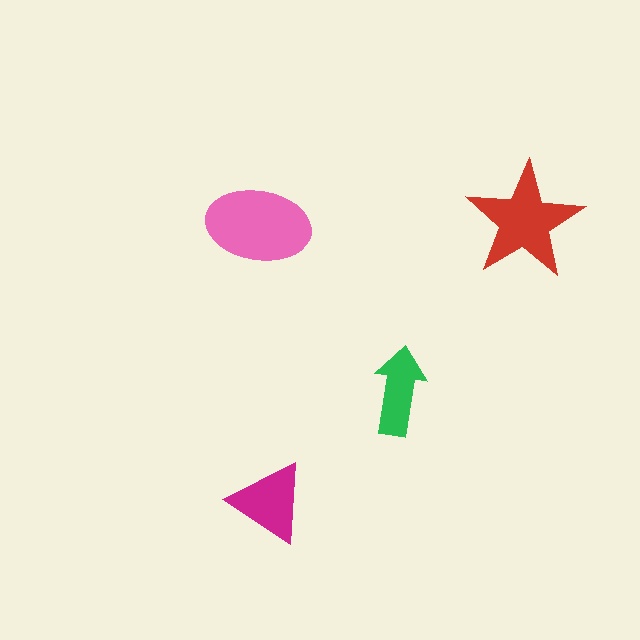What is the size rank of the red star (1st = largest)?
2nd.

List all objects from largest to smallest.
The pink ellipse, the red star, the magenta triangle, the green arrow.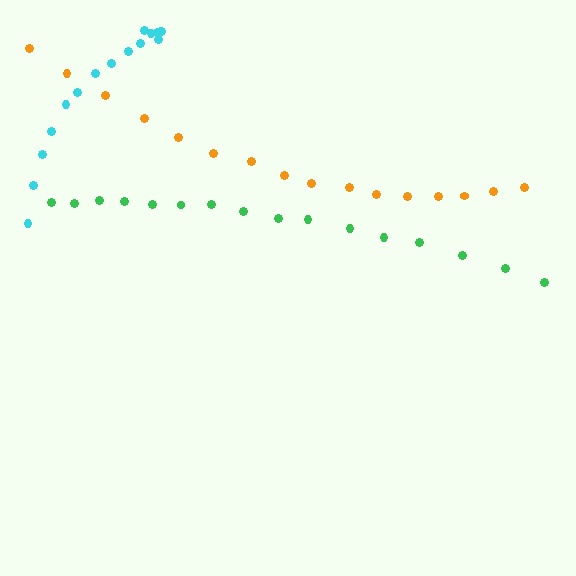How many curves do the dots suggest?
There are 3 distinct paths.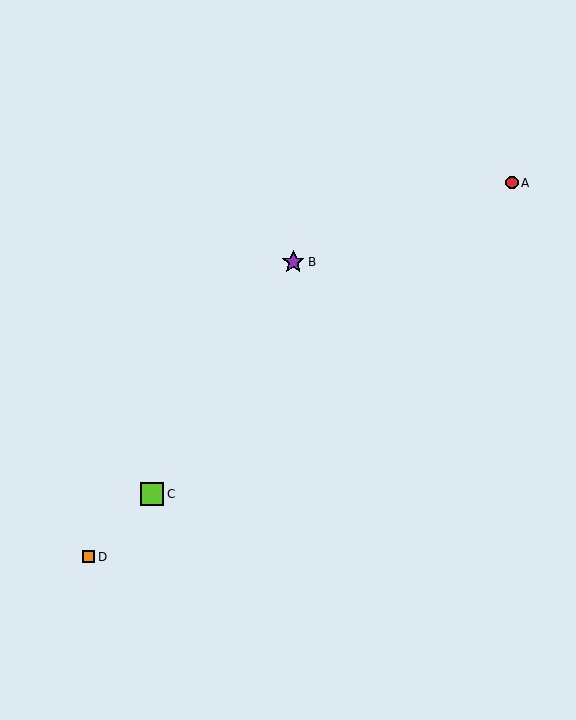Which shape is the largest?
The lime square (labeled C) is the largest.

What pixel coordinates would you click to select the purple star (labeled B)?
Click at (293, 262) to select the purple star B.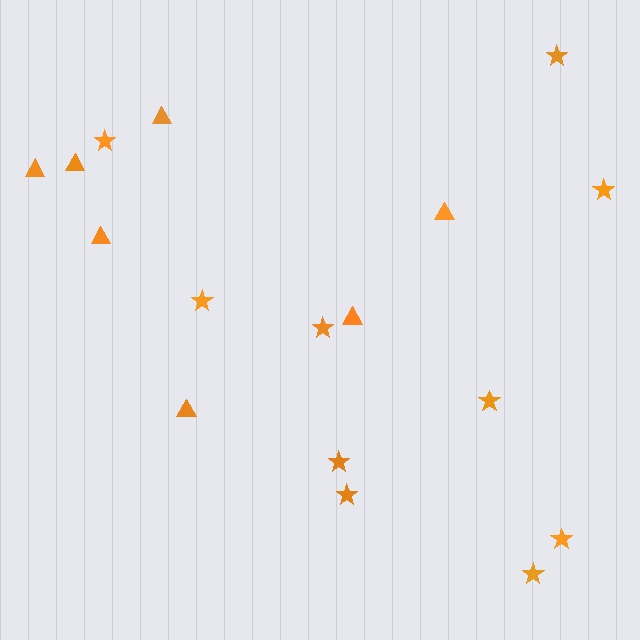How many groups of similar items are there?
There are 2 groups: one group of stars (10) and one group of triangles (7).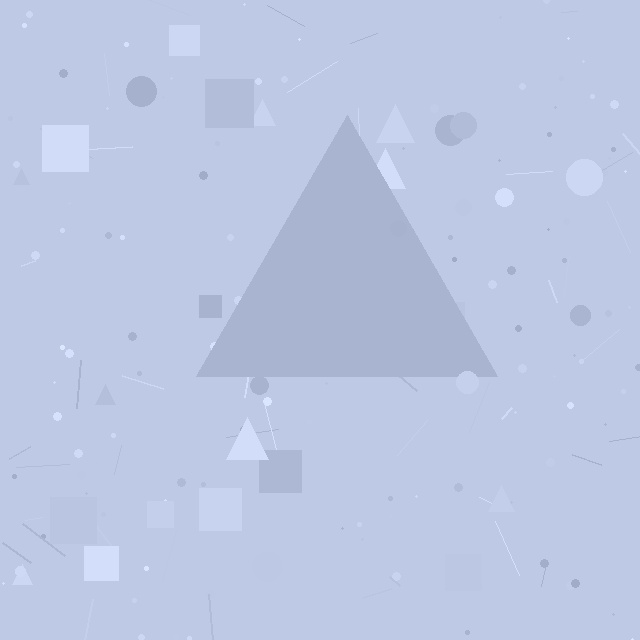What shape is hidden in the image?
A triangle is hidden in the image.